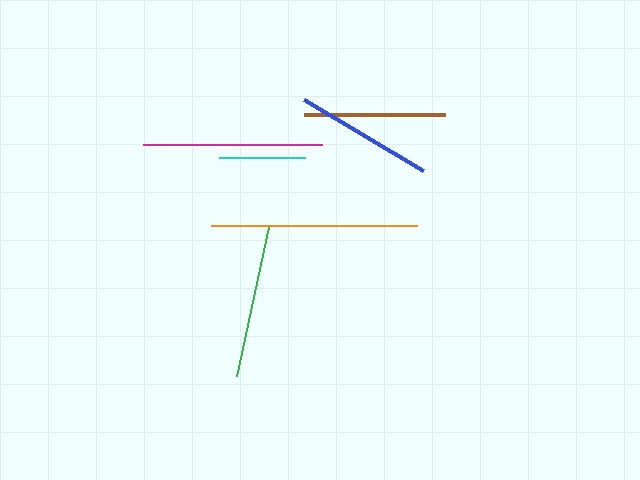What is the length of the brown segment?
The brown segment is approximately 141 pixels long.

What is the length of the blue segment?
The blue segment is approximately 139 pixels long.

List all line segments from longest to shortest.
From longest to shortest: orange, magenta, green, brown, blue, cyan.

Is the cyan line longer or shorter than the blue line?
The blue line is longer than the cyan line.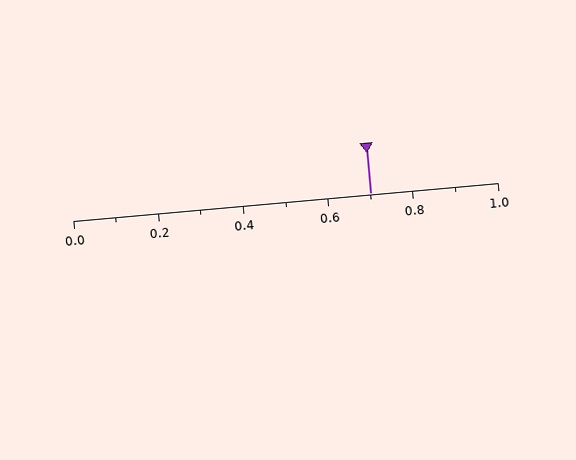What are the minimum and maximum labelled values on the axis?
The axis runs from 0.0 to 1.0.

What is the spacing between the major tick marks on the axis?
The major ticks are spaced 0.2 apart.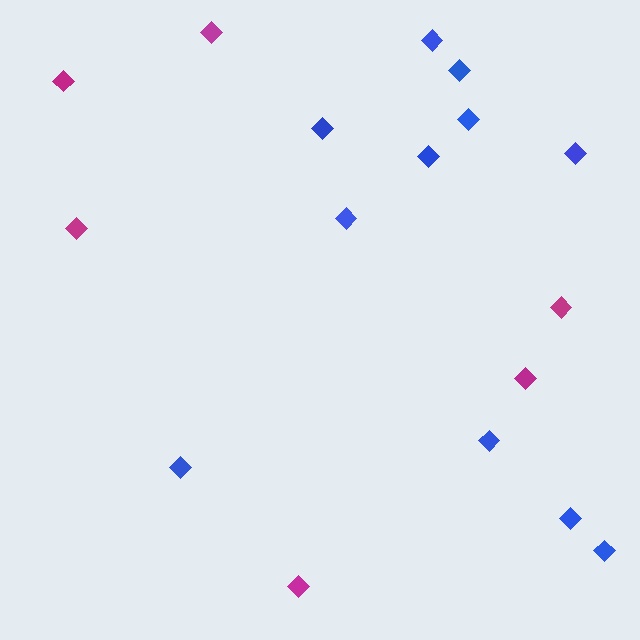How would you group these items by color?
There are 2 groups: one group of magenta diamonds (6) and one group of blue diamonds (11).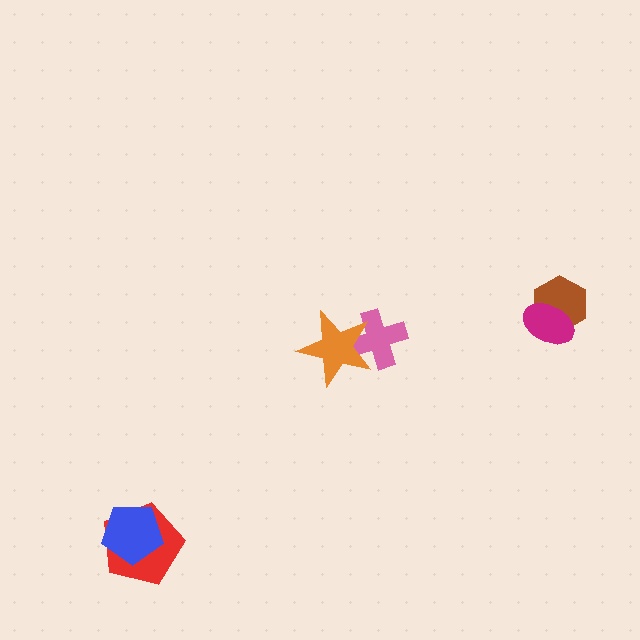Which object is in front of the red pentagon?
The blue pentagon is in front of the red pentagon.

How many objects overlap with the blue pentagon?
1 object overlaps with the blue pentagon.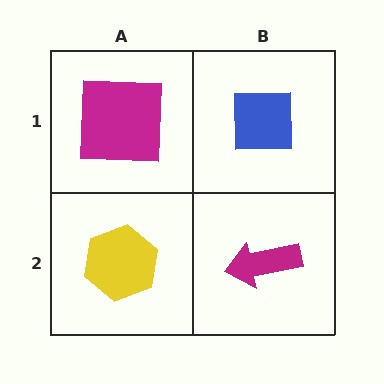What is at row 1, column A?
A magenta square.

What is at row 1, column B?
A blue square.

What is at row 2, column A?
A yellow hexagon.